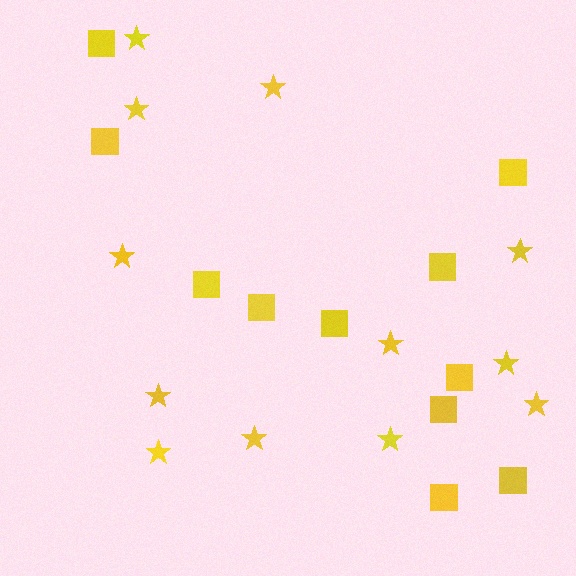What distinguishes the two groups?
There are 2 groups: one group of stars (12) and one group of squares (11).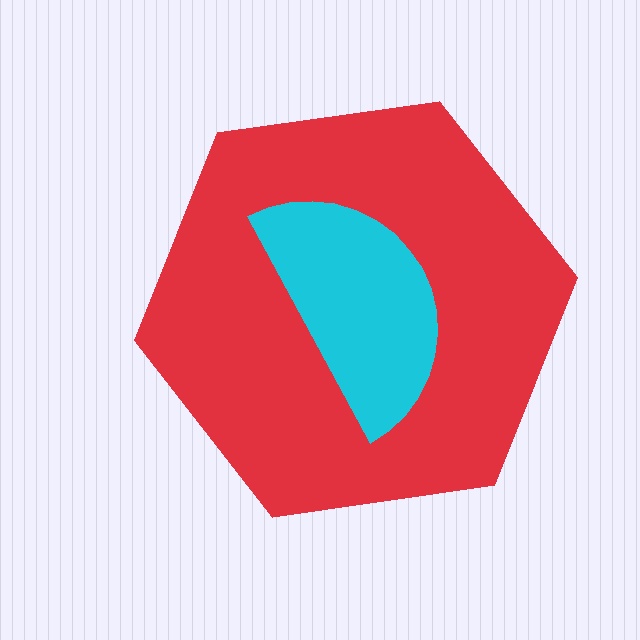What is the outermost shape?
The red hexagon.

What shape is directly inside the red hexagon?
The cyan semicircle.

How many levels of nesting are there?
2.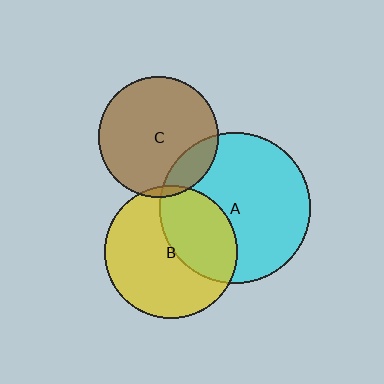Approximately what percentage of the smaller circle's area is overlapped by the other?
Approximately 15%.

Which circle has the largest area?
Circle A (cyan).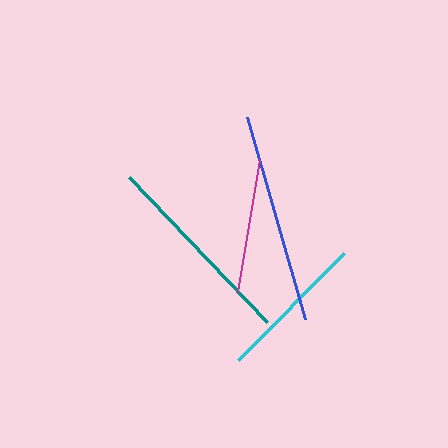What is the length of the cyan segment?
The cyan segment is approximately 150 pixels long.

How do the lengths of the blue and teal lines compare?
The blue and teal lines are approximately the same length.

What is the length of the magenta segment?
The magenta segment is approximately 134 pixels long.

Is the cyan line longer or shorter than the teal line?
The teal line is longer than the cyan line.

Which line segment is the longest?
The blue line is the longest at approximately 211 pixels.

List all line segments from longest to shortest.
From longest to shortest: blue, teal, cyan, magenta.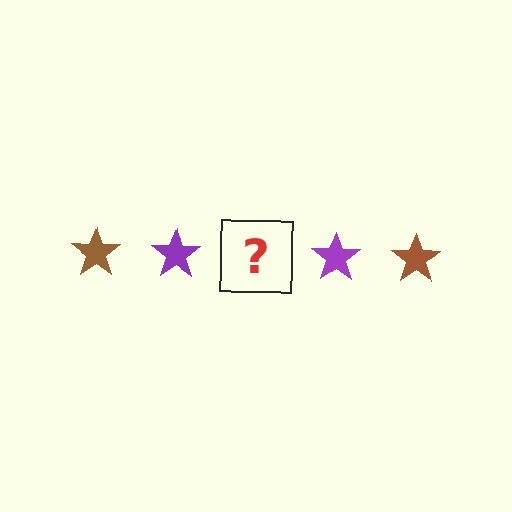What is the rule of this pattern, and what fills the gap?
The rule is that the pattern cycles through brown, purple stars. The gap should be filled with a brown star.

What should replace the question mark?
The question mark should be replaced with a brown star.